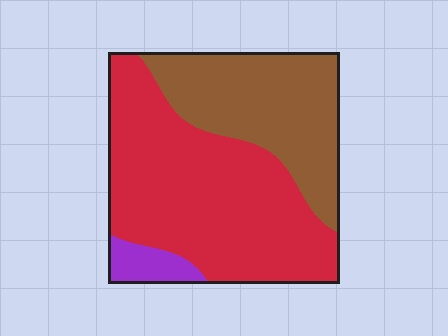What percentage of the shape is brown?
Brown covers around 35% of the shape.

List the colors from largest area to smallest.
From largest to smallest: red, brown, purple.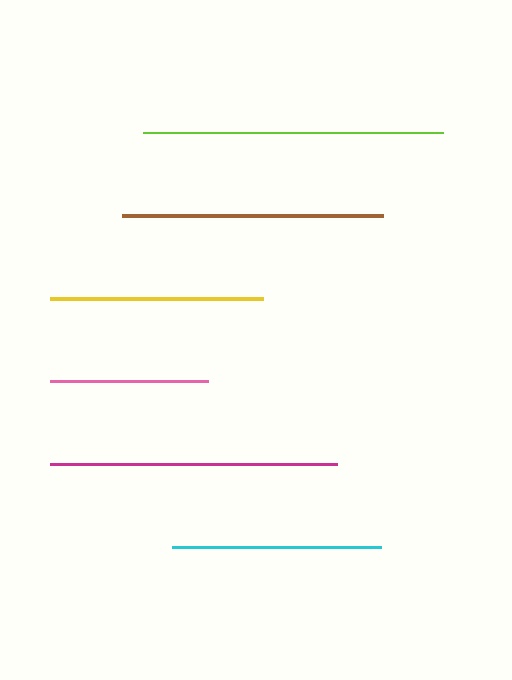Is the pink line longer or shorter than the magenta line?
The magenta line is longer than the pink line.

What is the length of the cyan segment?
The cyan segment is approximately 209 pixels long.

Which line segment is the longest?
The lime line is the longest at approximately 300 pixels.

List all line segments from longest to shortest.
From longest to shortest: lime, magenta, brown, yellow, cyan, pink.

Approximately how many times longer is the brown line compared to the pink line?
The brown line is approximately 1.7 times the length of the pink line.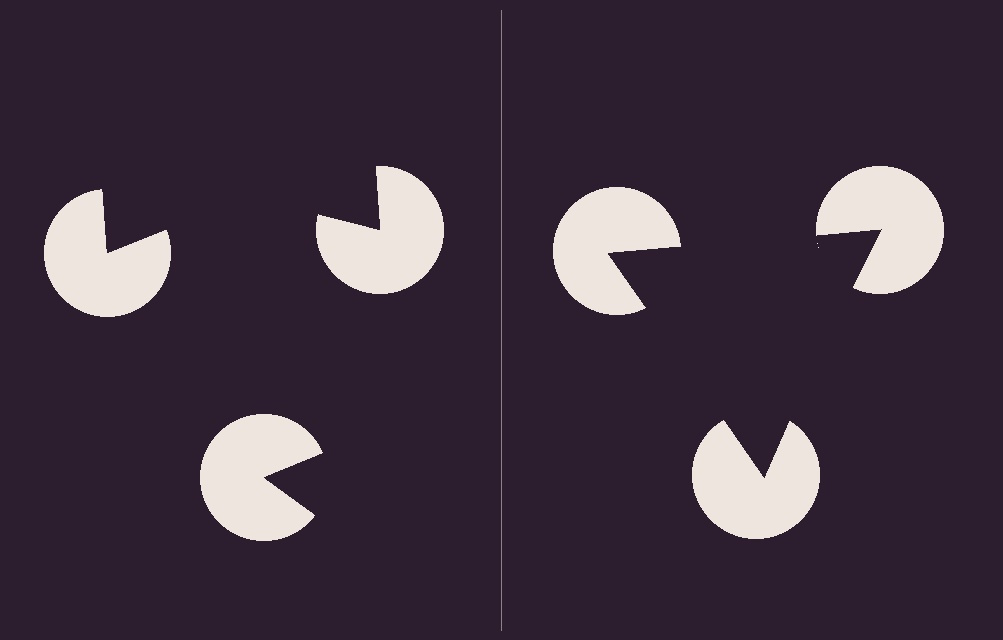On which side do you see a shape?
An illusory triangle appears on the right side. On the left side the wedge cuts are rotated, so no coherent shape forms.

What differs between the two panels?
The pac-man discs are positioned identically on both sides; only the wedge orientations differ. On the right they align to a triangle; on the left they are misaligned.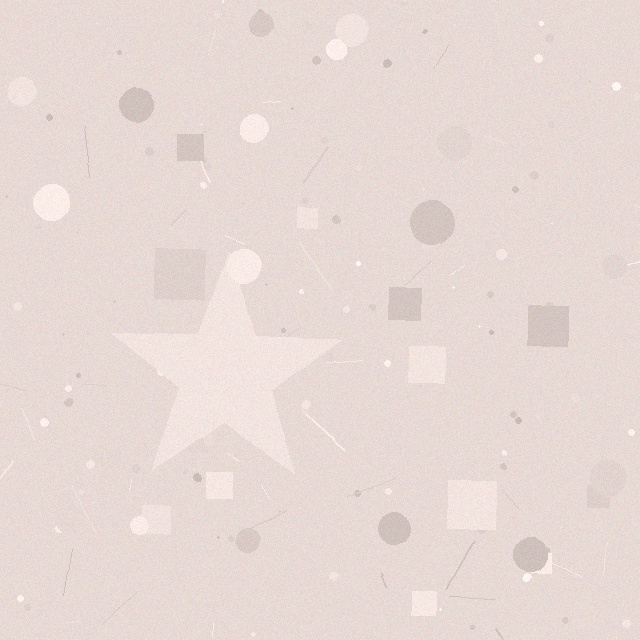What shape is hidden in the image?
A star is hidden in the image.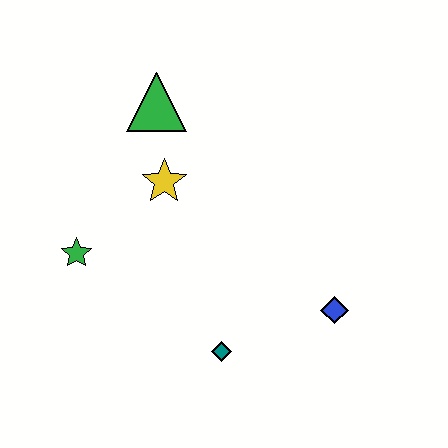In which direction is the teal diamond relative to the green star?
The teal diamond is to the right of the green star.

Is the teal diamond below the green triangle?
Yes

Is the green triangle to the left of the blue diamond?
Yes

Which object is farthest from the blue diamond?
The green triangle is farthest from the blue diamond.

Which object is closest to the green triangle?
The yellow star is closest to the green triangle.